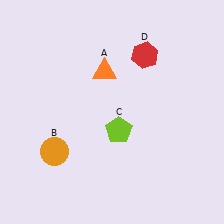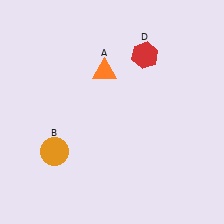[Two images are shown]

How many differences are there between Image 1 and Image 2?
There is 1 difference between the two images.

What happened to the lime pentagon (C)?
The lime pentagon (C) was removed in Image 2. It was in the bottom-right area of Image 1.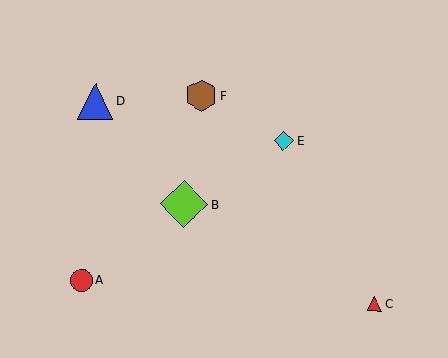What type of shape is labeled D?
Shape D is a blue triangle.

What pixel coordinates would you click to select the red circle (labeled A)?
Click at (82, 280) to select the red circle A.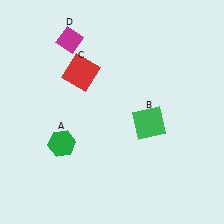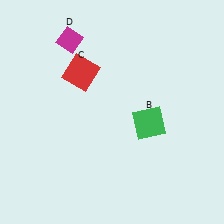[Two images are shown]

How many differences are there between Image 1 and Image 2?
There is 1 difference between the two images.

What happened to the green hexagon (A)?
The green hexagon (A) was removed in Image 2. It was in the bottom-left area of Image 1.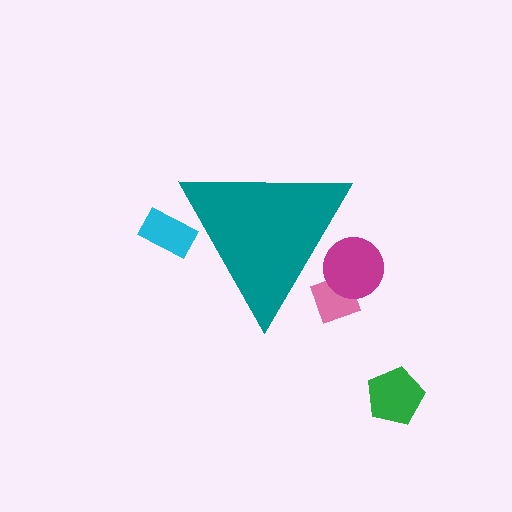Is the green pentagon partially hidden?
No, the green pentagon is fully visible.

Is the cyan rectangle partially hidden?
Yes, the cyan rectangle is partially hidden behind the teal triangle.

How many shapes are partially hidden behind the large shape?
3 shapes are partially hidden.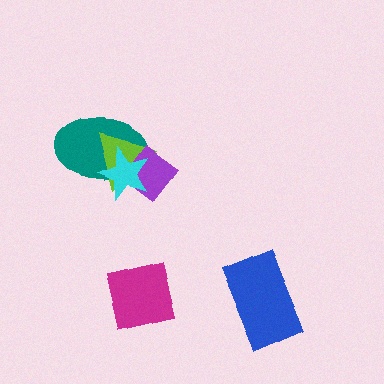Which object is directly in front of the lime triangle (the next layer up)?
The purple diamond is directly in front of the lime triangle.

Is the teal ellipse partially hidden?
Yes, it is partially covered by another shape.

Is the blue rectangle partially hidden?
No, no other shape covers it.